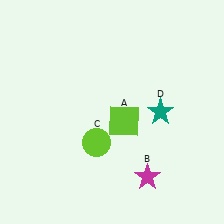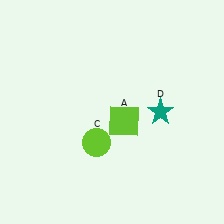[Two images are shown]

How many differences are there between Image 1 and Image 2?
There is 1 difference between the two images.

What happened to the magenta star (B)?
The magenta star (B) was removed in Image 2. It was in the bottom-right area of Image 1.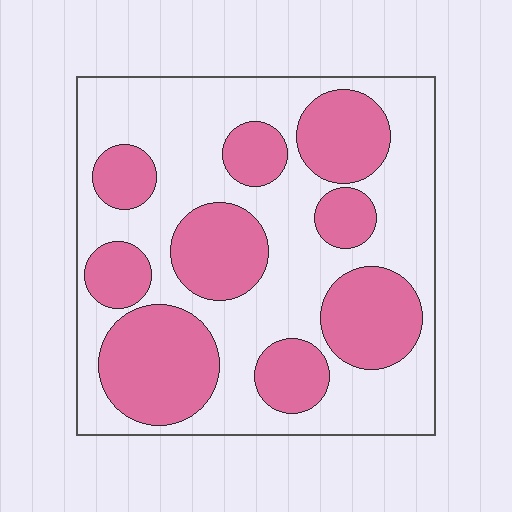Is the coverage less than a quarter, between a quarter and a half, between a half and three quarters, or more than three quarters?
Between a quarter and a half.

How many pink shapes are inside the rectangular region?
9.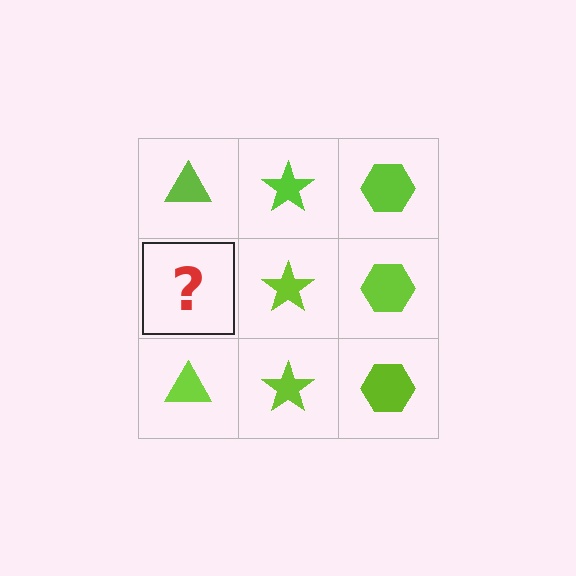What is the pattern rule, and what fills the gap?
The rule is that each column has a consistent shape. The gap should be filled with a lime triangle.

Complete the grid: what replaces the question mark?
The question mark should be replaced with a lime triangle.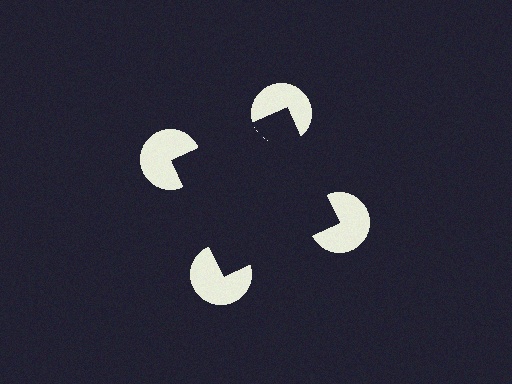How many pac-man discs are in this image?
There are 4 — one at each vertex of the illusory square.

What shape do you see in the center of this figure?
An illusory square — its edges are inferred from the aligned wedge cuts in the pac-man discs, not physically drawn.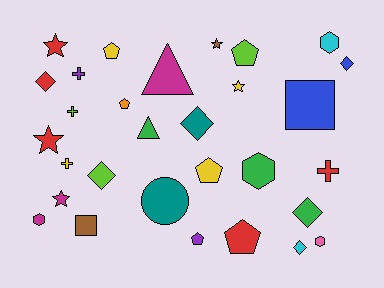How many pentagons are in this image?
There are 6 pentagons.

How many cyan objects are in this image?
There are 2 cyan objects.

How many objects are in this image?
There are 30 objects.